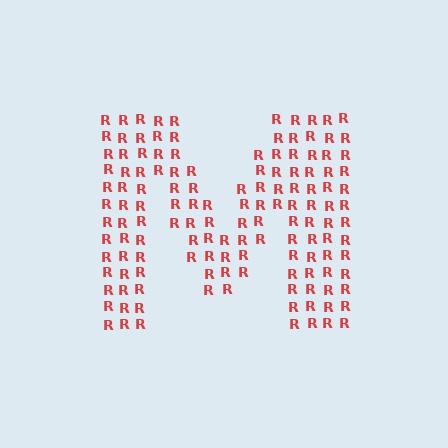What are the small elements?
The small elements are letter R's.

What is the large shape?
The large shape is the letter M.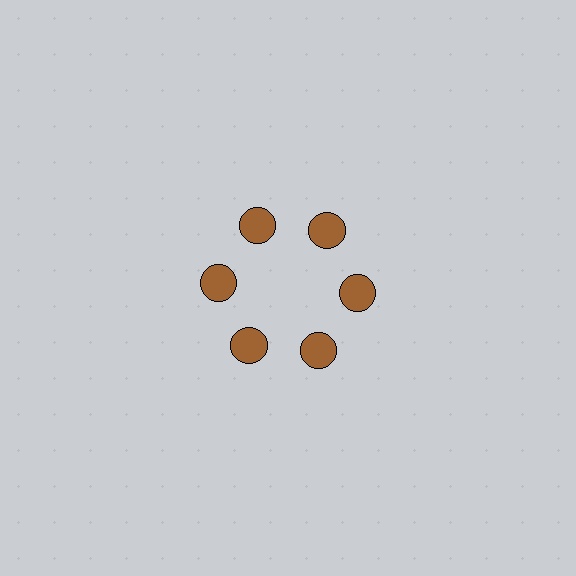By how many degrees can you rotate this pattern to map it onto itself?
The pattern maps onto itself every 60 degrees of rotation.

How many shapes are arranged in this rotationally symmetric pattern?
There are 6 shapes, arranged in 6 groups of 1.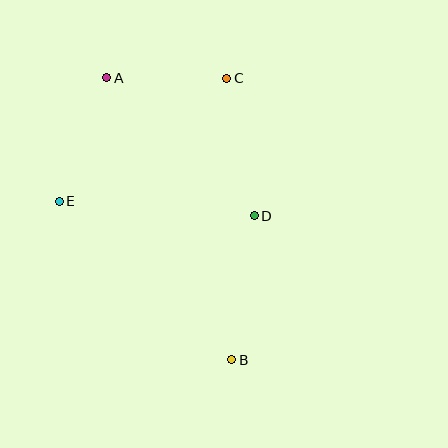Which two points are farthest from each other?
Points A and B are farthest from each other.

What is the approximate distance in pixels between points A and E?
The distance between A and E is approximately 132 pixels.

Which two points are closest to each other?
Points A and C are closest to each other.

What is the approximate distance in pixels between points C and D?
The distance between C and D is approximately 140 pixels.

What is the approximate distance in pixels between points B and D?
The distance between B and D is approximately 146 pixels.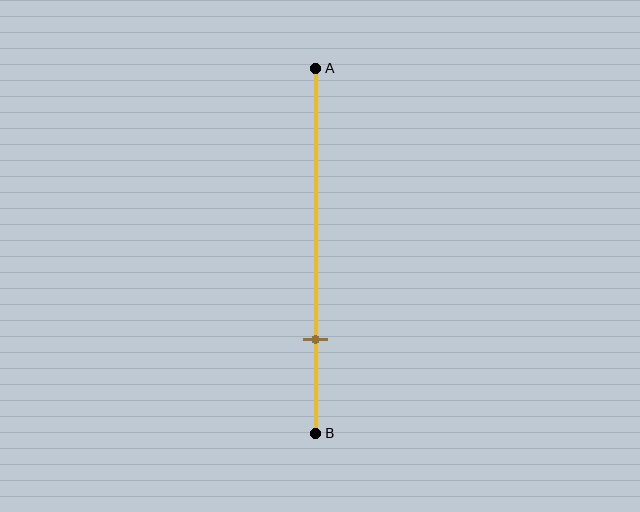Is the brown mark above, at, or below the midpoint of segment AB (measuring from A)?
The brown mark is below the midpoint of segment AB.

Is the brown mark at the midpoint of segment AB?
No, the mark is at about 75% from A, not at the 50% midpoint.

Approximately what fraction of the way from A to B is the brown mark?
The brown mark is approximately 75% of the way from A to B.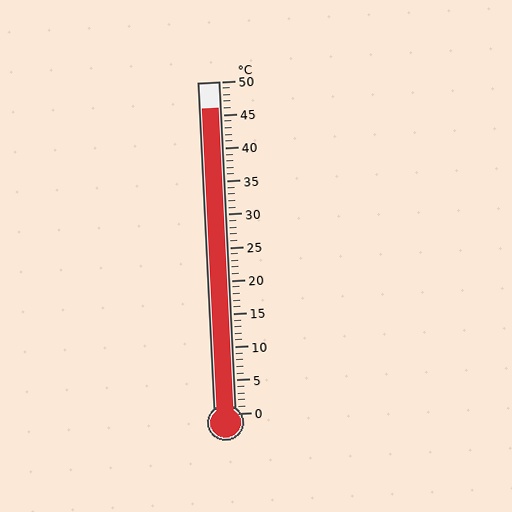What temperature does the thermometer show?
The thermometer shows approximately 46°C.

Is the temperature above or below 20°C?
The temperature is above 20°C.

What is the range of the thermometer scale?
The thermometer scale ranges from 0°C to 50°C.